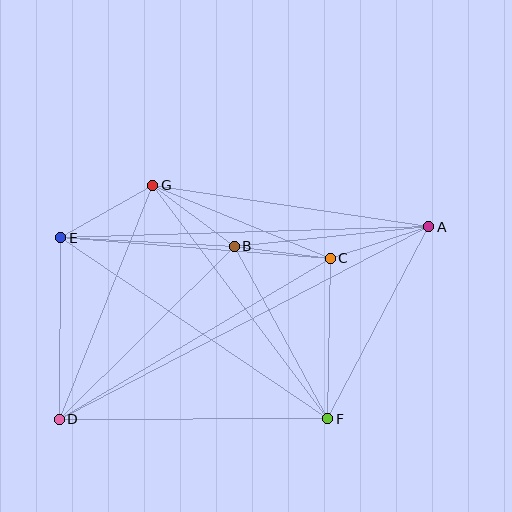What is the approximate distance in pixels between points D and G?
The distance between D and G is approximately 252 pixels.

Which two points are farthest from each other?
Points A and D are farthest from each other.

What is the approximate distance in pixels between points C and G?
The distance between C and G is approximately 192 pixels.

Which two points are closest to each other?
Points B and C are closest to each other.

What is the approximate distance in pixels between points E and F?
The distance between E and F is approximately 323 pixels.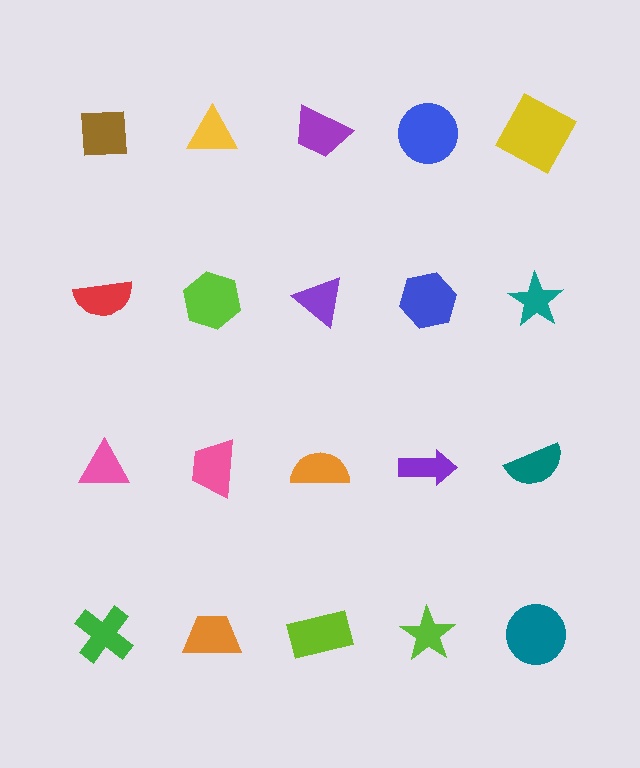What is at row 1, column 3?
A purple trapezoid.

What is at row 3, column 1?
A pink triangle.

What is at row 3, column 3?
An orange semicircle.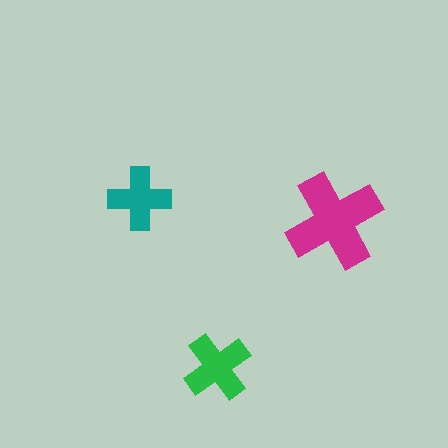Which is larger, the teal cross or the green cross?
The green one.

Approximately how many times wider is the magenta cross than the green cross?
About 1.5 times wider.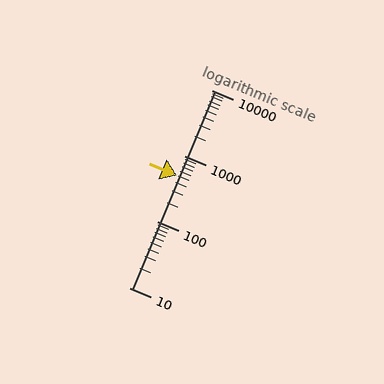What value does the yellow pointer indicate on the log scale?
The pointer indicates approximately 500.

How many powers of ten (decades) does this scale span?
The scale spans 3 decades, from 10 to 10000.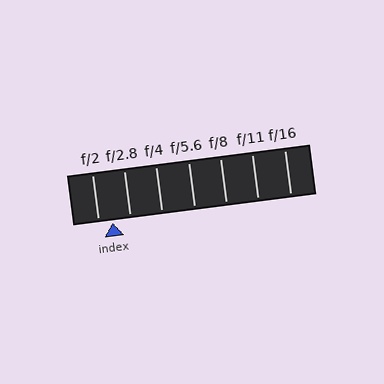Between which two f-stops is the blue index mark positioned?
The index mark is between f/2 and f/2.8.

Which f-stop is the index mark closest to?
The index mark is closest to f/2.